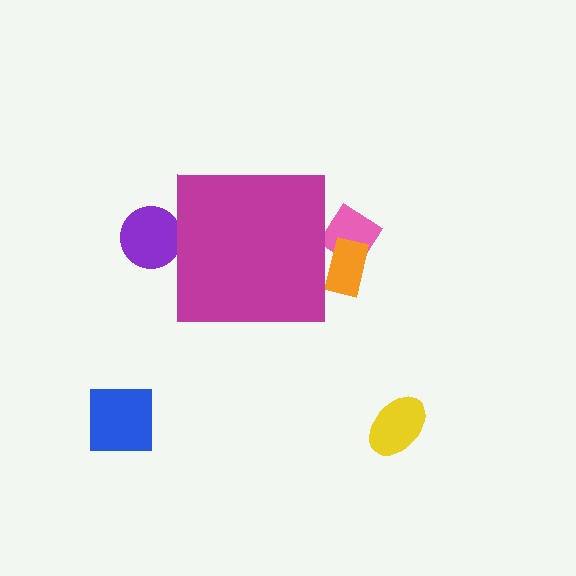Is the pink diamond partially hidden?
Yes, the pink diamond is partially hidden behind the magenta square.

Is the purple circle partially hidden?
Yes, the purple circle is partially hidden behind the magenta square.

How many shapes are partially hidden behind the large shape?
3 shapes are partially hidden.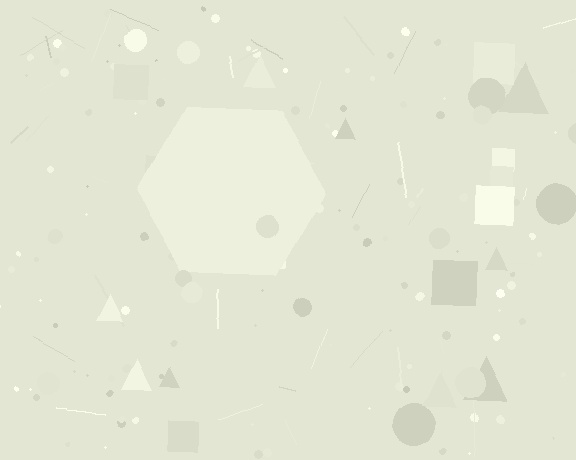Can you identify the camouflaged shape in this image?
The camouflaged shape is a hexagon.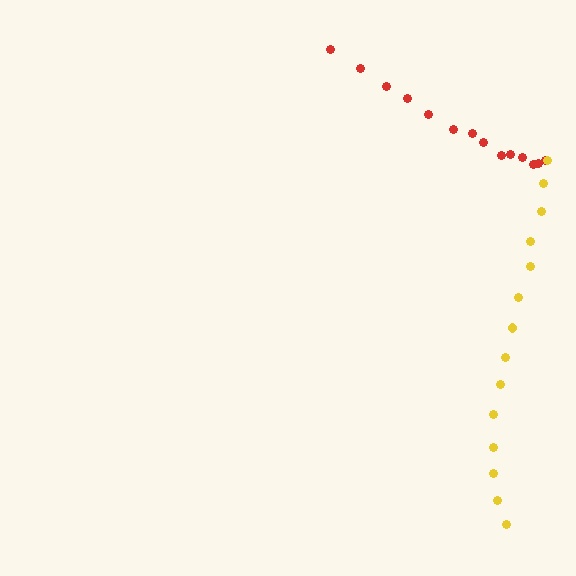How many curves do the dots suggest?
There are 2 distinct paths.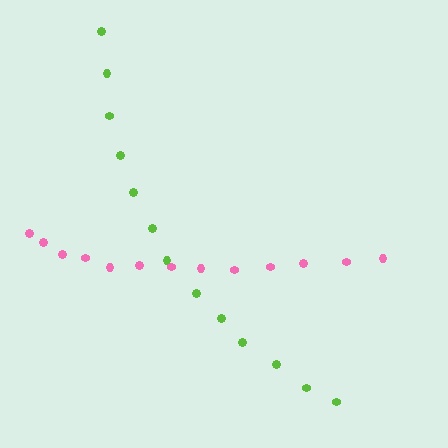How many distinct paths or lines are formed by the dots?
There are 2 distinct paths.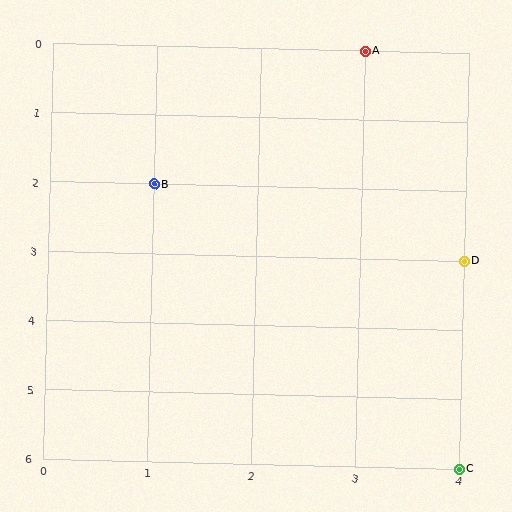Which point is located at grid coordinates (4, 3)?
Point D is at (4, 3).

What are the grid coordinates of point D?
Point D is at grid coordinates (4, 3).